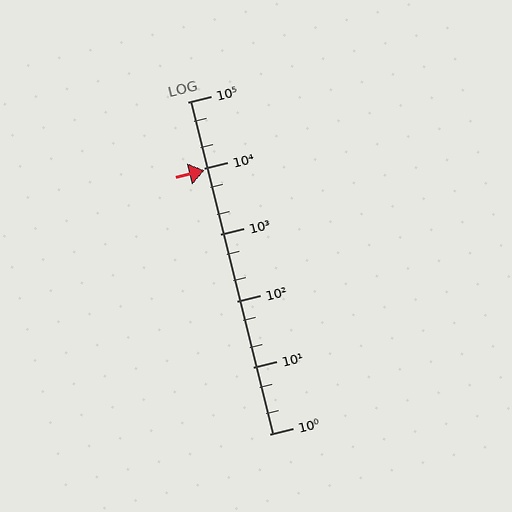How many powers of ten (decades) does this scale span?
The scale spans 5 decades, from 1 to 100000.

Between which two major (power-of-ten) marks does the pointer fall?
The pointer is between 1000 and 10000.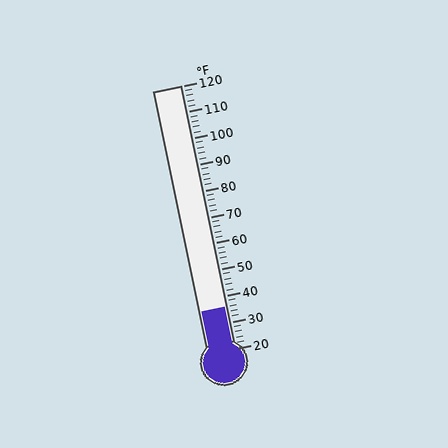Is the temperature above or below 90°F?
The temperature is below 90°F.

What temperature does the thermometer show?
The thermometer shows approximately 36°F.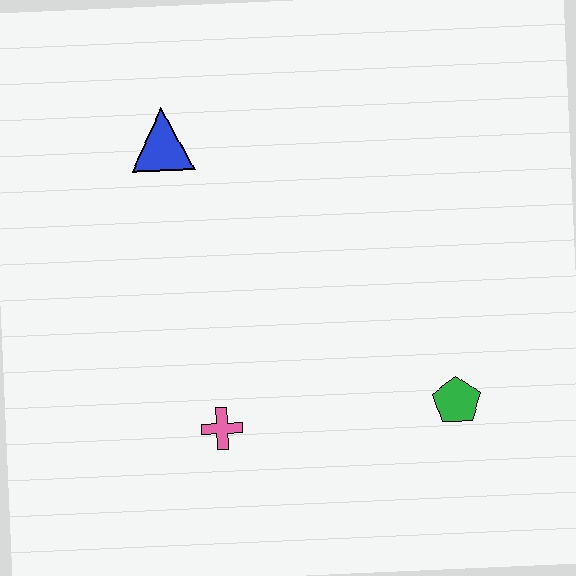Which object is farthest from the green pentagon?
The blue triangle is farthest from the green pentagon.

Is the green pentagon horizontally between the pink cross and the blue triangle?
No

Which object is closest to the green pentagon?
The pink cross is closest to the green pentagon.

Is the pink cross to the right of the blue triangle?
Yes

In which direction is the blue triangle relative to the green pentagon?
The blue triangle is to the left of the green pentagon.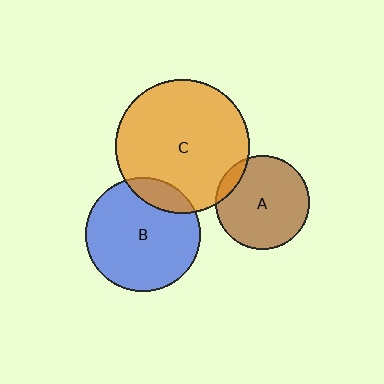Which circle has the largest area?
Circle C (orange).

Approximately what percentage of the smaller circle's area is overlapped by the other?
Approximately 10%.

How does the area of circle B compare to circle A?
Approximately 1.5 times.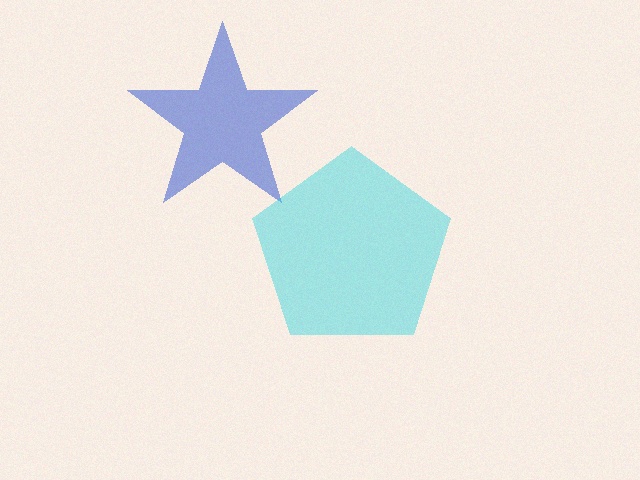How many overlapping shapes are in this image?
There are 2 overlapping shapes in the image.